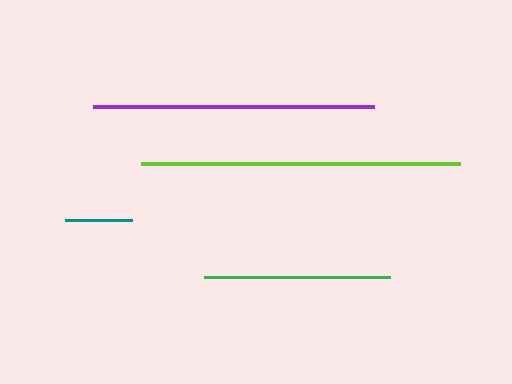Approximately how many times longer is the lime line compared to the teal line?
The lime line is approximately 4.8 times the length of the teal line.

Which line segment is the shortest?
The teal line is the shortest at approximately 67 pixels.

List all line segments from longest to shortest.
From longest to shortest: lime, purple, green, teal.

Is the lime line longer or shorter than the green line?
The lime line is longer than the green line.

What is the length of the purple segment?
The purple segment is approximately 281 pixels long.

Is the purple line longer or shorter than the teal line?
The purple line is longer than the teal line.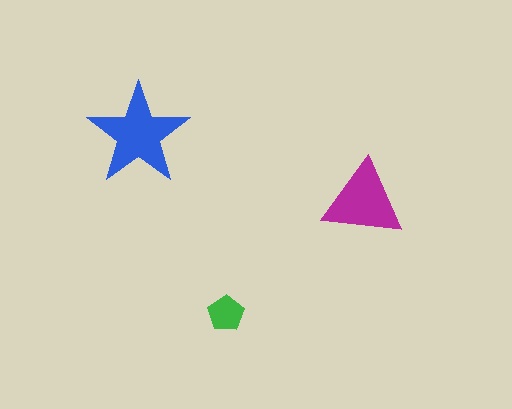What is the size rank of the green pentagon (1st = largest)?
3rd.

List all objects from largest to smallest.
The blue star, the magenta triangle, the green pentagon.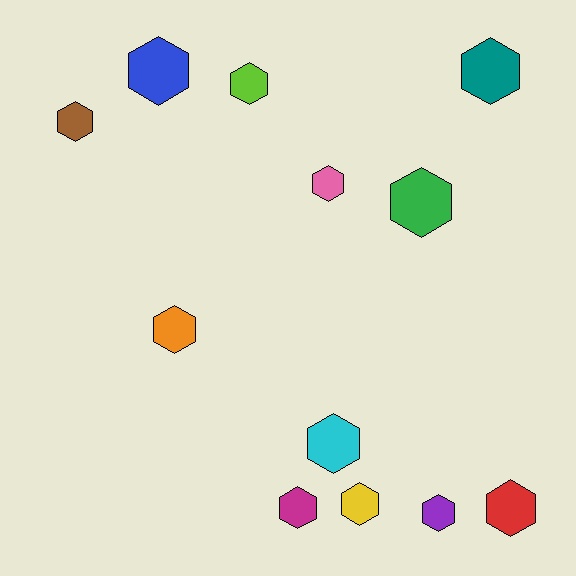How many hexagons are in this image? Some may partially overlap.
There are 12 hexagons.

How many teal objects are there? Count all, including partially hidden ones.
There is 1 teal object.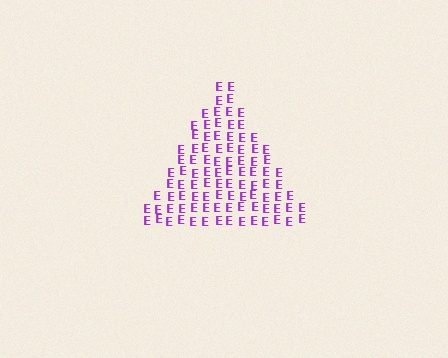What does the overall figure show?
The overall figure shows a triangle.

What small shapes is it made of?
It is made of small letter E's.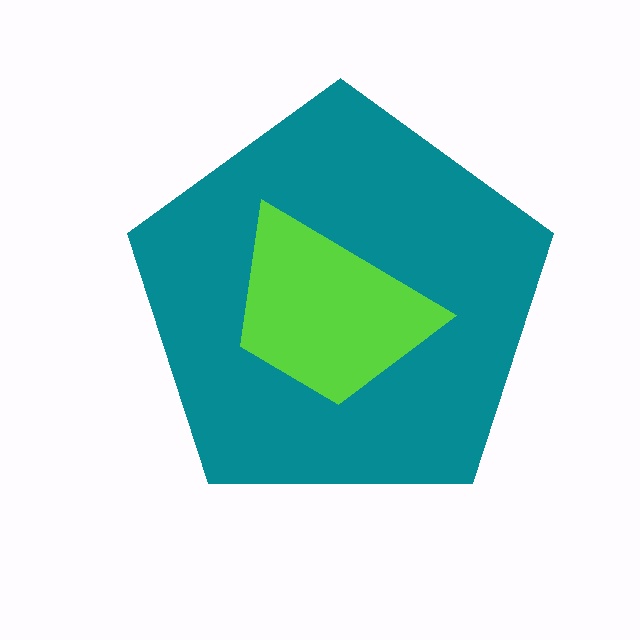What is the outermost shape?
The teal pentagon.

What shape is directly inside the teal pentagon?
The lime trapezoid.